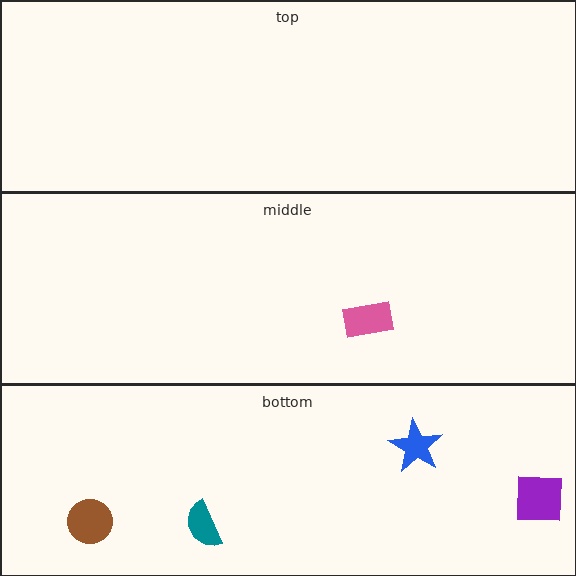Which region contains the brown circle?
The bottom region.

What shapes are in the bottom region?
The blue star, the teal semicircle, the purple square, the brown circle.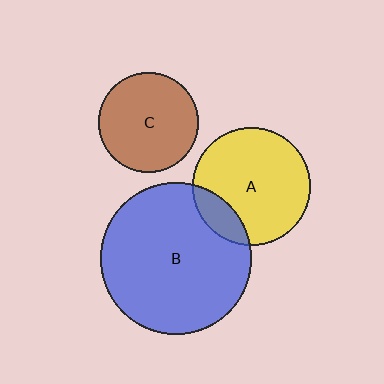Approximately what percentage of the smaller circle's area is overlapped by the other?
Approximately 15%.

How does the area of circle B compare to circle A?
Approximately 1.6 times.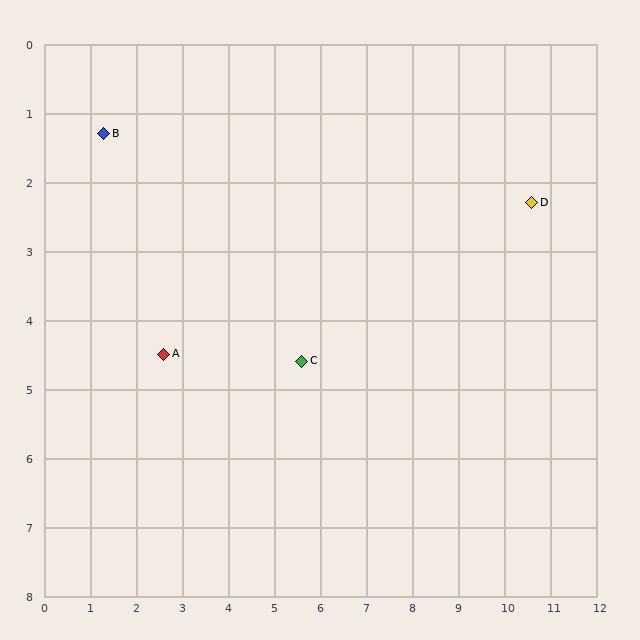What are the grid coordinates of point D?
Point D is at approximately (10.6, 2.3).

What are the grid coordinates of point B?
Point B is at approximately (1.3, 1.3).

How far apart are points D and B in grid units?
Points D and B are about 9.4 grid units apart.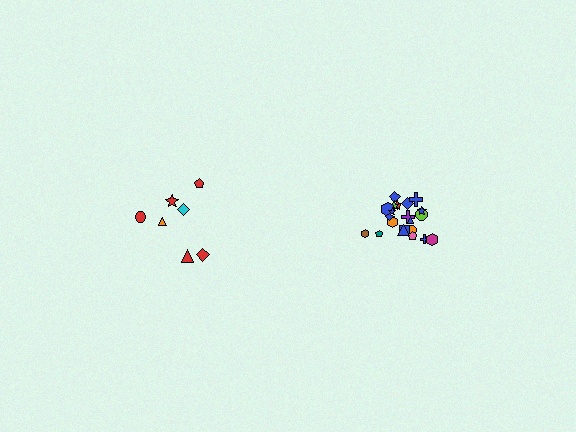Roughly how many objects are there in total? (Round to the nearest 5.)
Roughly 30 objects in total.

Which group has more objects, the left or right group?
The right group.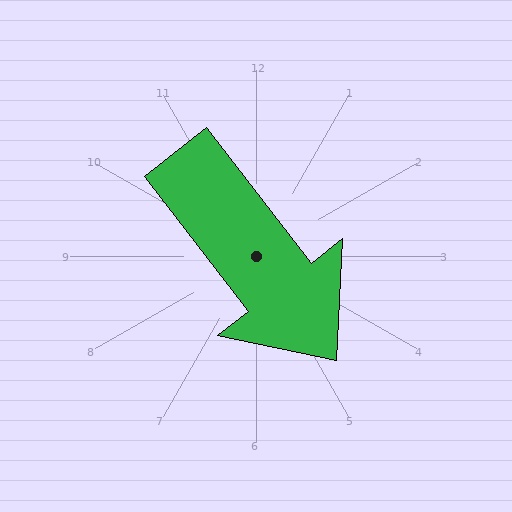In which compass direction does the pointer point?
Southeast.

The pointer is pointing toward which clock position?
Roughly 5 o'clock.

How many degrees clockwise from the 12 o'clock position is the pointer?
Approximately 142 degrees.